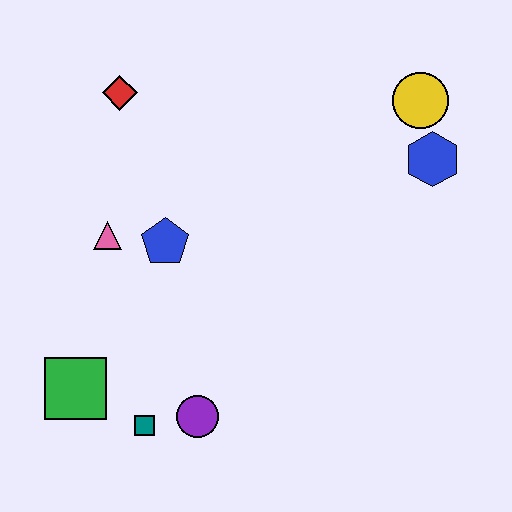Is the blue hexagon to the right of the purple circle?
Yes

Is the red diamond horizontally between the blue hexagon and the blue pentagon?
No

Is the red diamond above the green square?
Yes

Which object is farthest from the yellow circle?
The green square is farthest from the yellow circle.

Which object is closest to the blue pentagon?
The pink triangle is closest to the blue pentagon.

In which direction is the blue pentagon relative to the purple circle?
The blue pentagon is above the purple circle.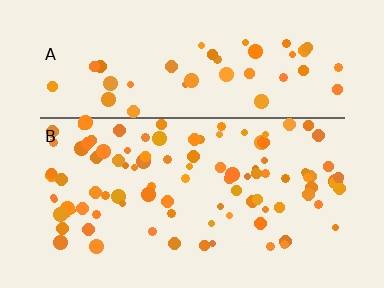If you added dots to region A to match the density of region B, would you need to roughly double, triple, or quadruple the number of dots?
Approximately double.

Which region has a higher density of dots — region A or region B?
B (the bottom).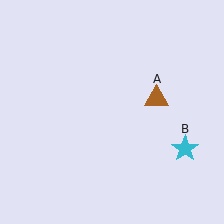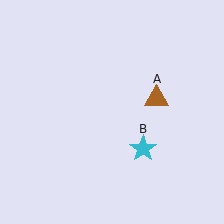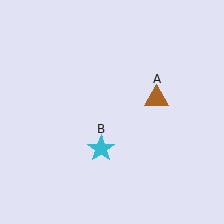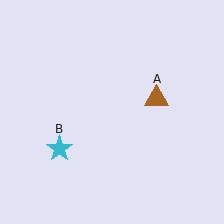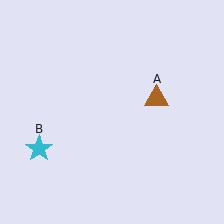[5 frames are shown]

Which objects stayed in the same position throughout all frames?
Brown triangle (object A) remained stationary.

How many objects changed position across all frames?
1 object changed position: cyan star (object B).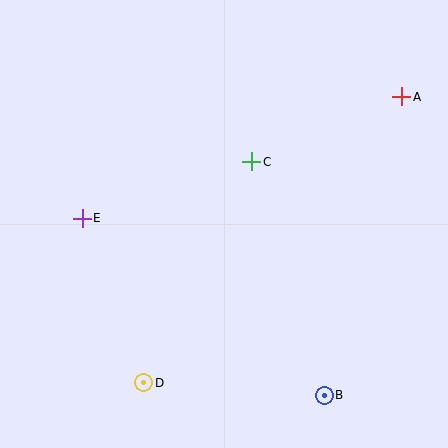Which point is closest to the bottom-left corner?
Point D is closest to the bottom-left corner.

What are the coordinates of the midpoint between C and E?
The midpoint between C and E is at (167, 190).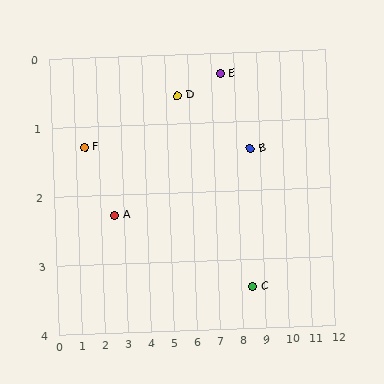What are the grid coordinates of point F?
Point F is at approximately (1.4, 1.3).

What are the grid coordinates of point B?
Point B is at approximately (8.6, 1.4).